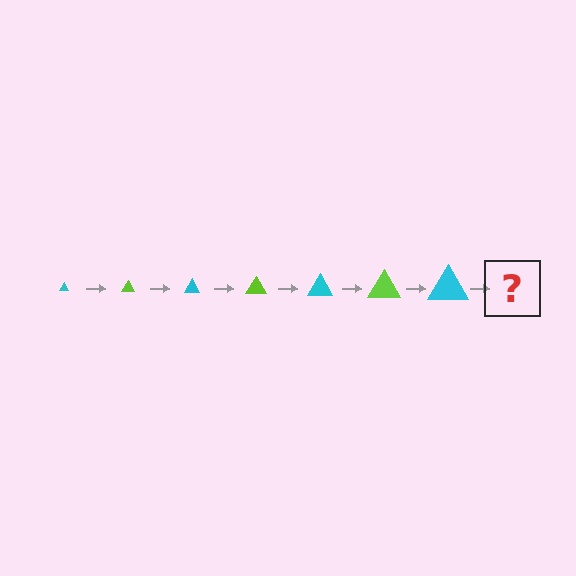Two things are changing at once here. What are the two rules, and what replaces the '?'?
The two rules are that the triangle grows larger each step and the color cycles through cyan and lime. The '?' should be a lime triangle, larger than the previous one.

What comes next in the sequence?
The next element should be a lime triangle, larger than the previous one.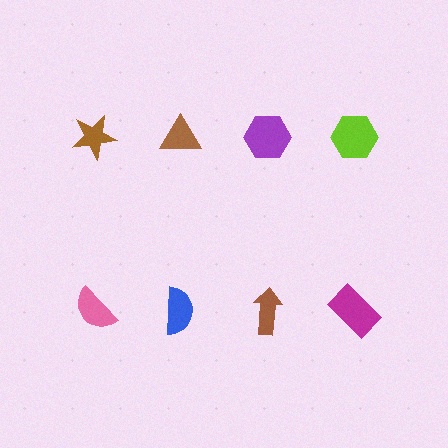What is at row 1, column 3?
A purple hexagon.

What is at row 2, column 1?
A pink semicircle.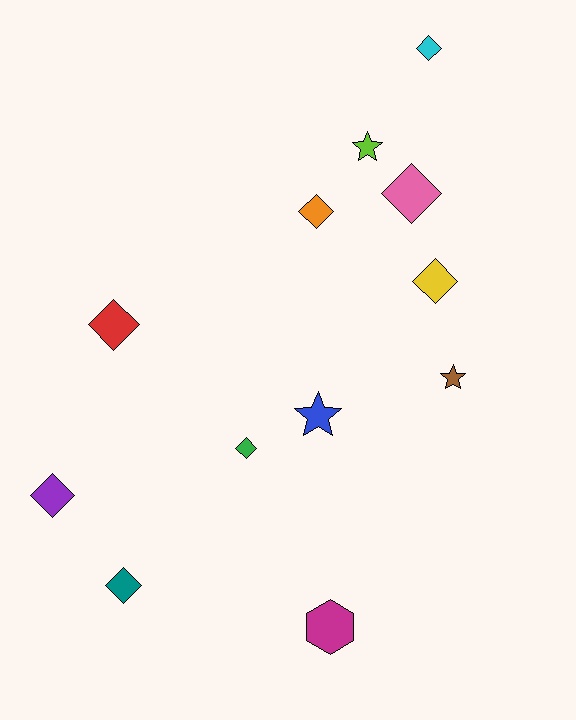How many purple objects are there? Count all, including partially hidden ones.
There is 1 purple object.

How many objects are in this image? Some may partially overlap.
There are 12 objects.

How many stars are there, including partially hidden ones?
There are 3 stars.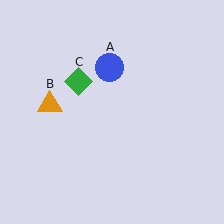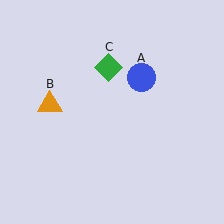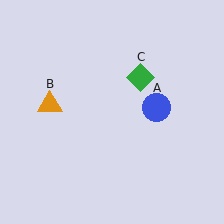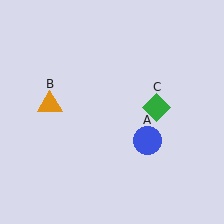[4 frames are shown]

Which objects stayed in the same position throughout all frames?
Orange triangle (object B) remained stationary.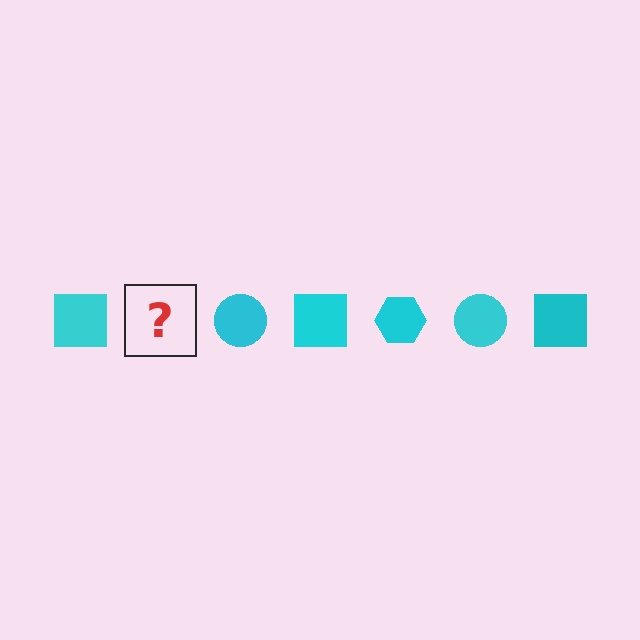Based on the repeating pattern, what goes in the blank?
The blank should be a cyan hexagon.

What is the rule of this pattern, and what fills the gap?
The rule is that the pattern cycles through square, hexagon, circle shapes in cyan. The gap should be filled with a cyan hexagon.